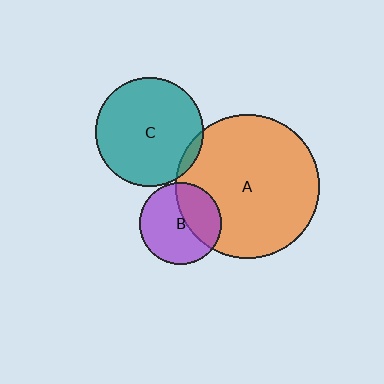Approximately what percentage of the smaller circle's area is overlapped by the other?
Approximately 5%.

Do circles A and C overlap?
Yes.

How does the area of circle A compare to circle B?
Approximately 3.1 times.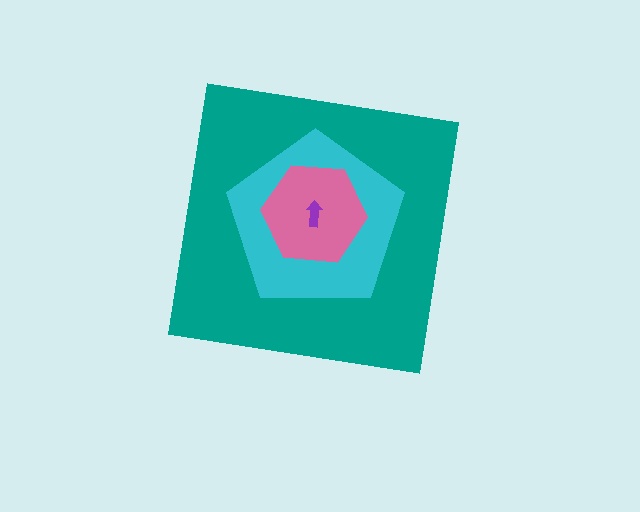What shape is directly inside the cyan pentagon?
The pink hexagon.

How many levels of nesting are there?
4.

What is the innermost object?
The purple arrow.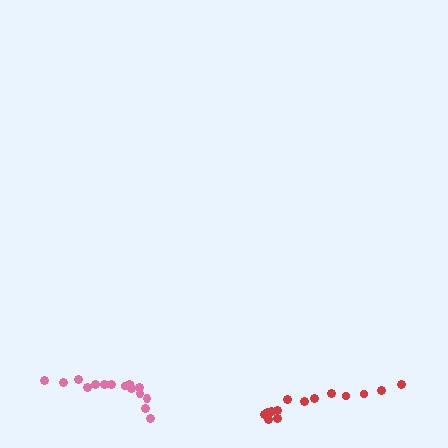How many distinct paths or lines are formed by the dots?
There are 2 distinct paths.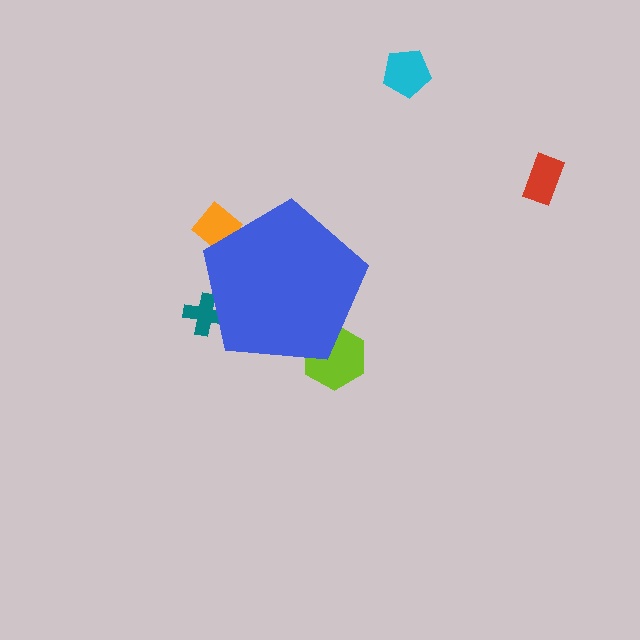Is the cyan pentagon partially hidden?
No, the cyan pentagon is fully visible.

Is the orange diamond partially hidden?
Yes, the orange diamond is partially hidden behind the blue pentagon.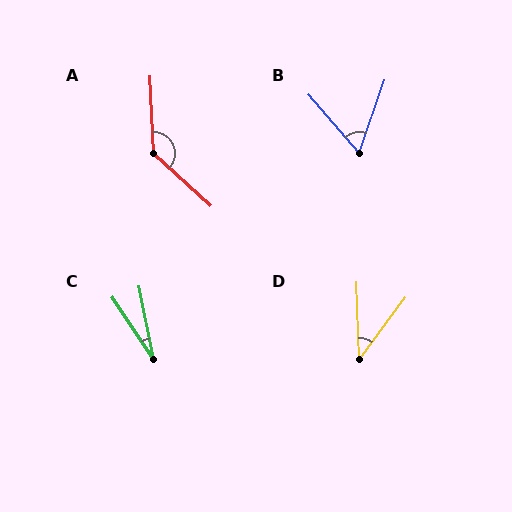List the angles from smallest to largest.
C (22°), D (38°), B (60°), A (135°).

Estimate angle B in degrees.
Approximately 60 degrees.